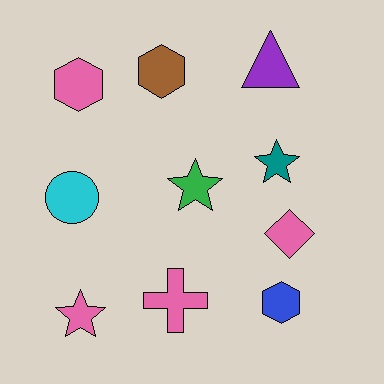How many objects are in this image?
There are 10 objects.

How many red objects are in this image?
There are no red objects.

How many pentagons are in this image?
There are no pentagons.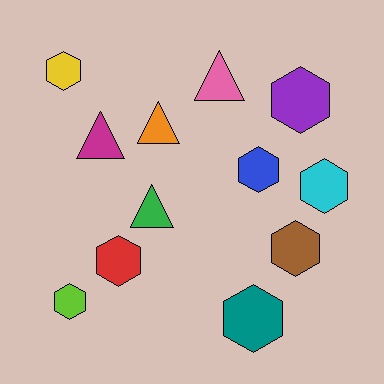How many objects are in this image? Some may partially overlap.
There are 12 objects.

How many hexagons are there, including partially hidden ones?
There are 8 hexagons.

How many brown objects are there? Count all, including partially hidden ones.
There is 1 brown object.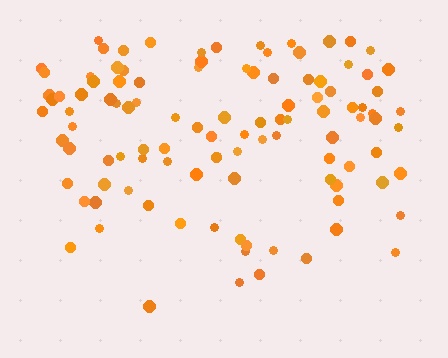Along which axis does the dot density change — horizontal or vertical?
Vertical.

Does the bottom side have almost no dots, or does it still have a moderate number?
Still a moderate number, just noticeably fewer than the top.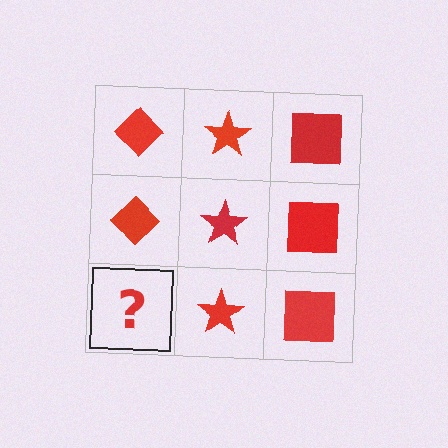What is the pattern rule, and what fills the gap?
The rule is that each column has a consistent shape. The gap should be filled with a red diamond.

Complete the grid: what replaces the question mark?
The question mark should be replaced with a red diamond.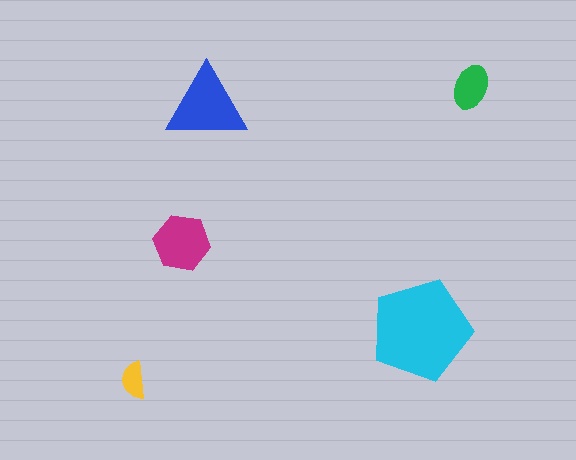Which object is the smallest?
The yellow semicircle.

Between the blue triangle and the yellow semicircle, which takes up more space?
The blue triangle.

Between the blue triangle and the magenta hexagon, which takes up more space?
The blue triangle.